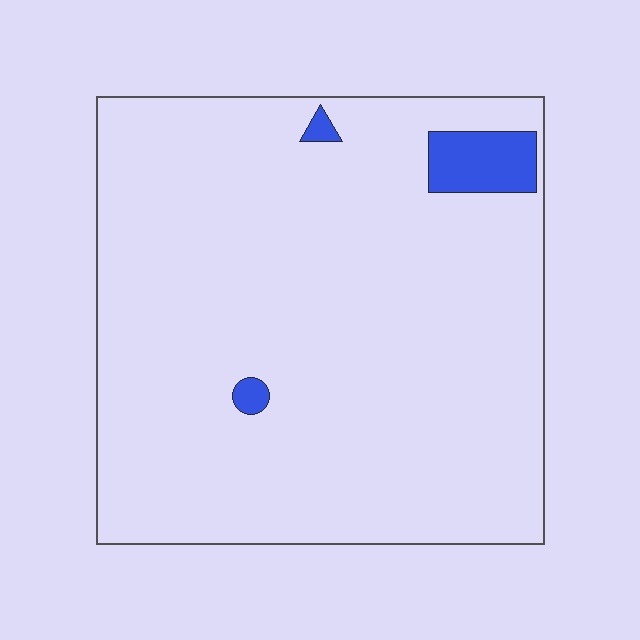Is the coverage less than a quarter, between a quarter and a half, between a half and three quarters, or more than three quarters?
Less than a quarter.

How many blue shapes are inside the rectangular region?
3.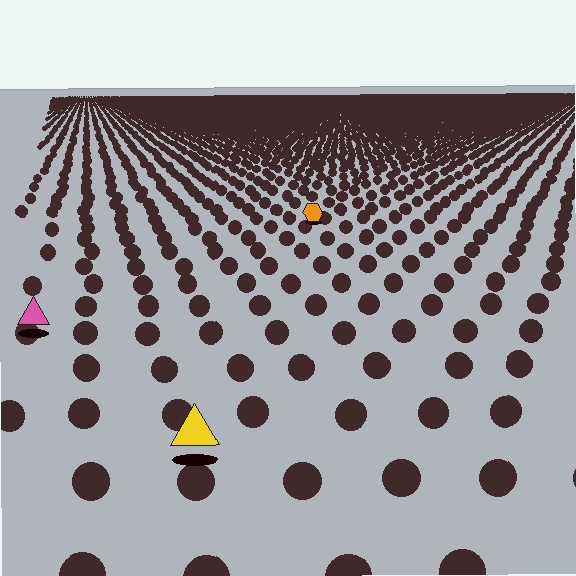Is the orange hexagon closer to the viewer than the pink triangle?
No. The pink triangle is closer — you can tell from the texture gradient: the ground texture is coarser near it.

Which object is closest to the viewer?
The yellow triangle is closest. The texture marks near it are larger and more spread out.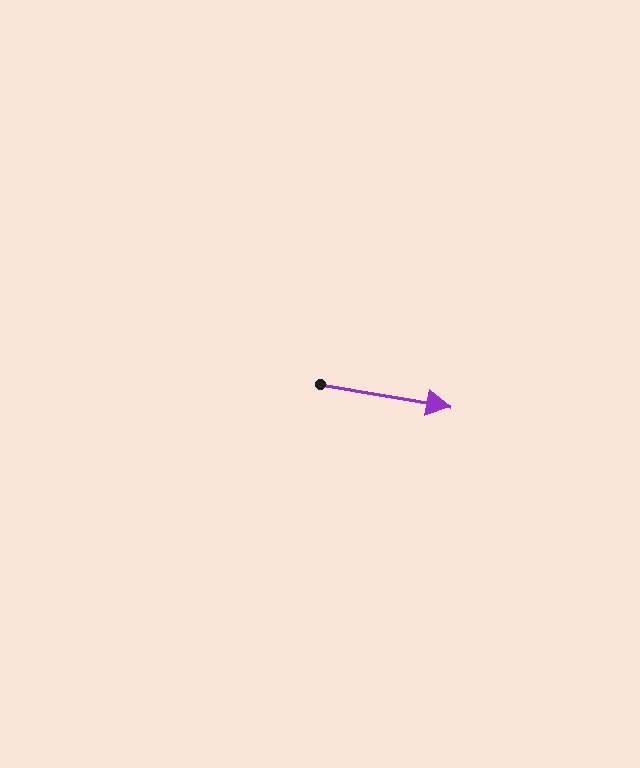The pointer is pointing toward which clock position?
Roughly 3 o'clock.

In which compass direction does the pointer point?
East.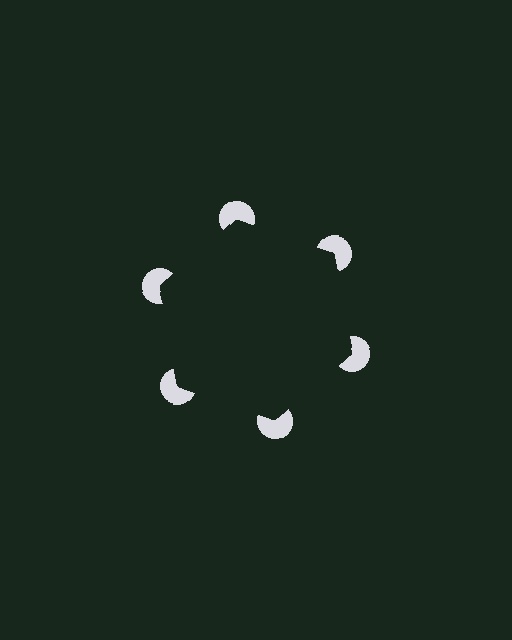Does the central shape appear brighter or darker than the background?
It typically appears slightly darker than the background, even though no actual brightness change is drawn.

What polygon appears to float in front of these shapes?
An illusory hexagon — its edges are inferred from the aligned wedge cuts in the pac-man discs, not physically drawn.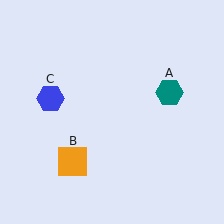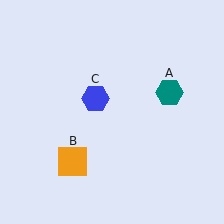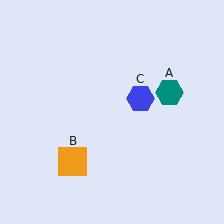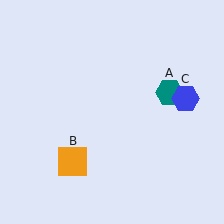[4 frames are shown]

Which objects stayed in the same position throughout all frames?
Teal hexagon (object A) and orange square (object B) remained stationary.